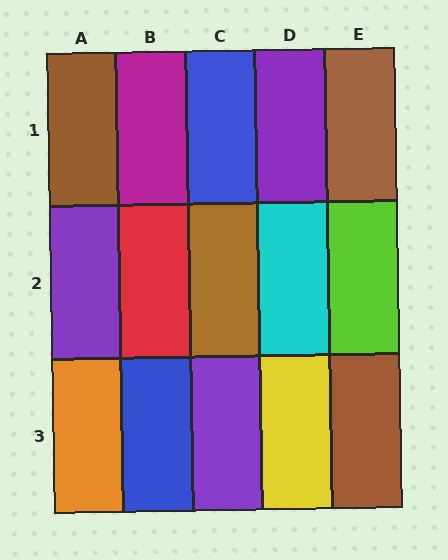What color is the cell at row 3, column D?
Yellow.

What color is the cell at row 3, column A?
Orange.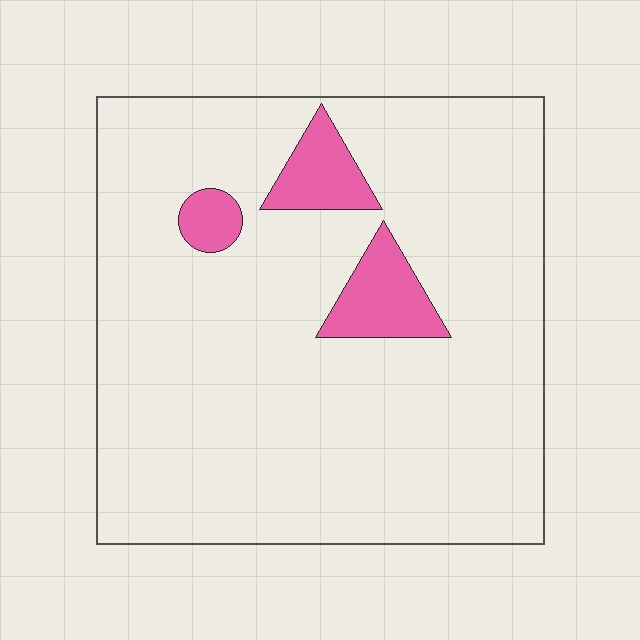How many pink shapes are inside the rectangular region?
3.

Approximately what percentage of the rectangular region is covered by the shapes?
Approximately 10%.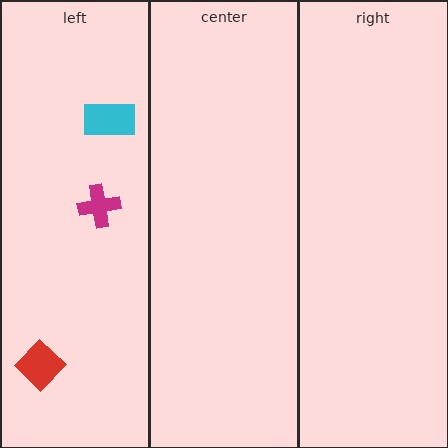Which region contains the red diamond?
The left region.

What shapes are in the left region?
The red diamond, the cyan rectangle, the magenta cross.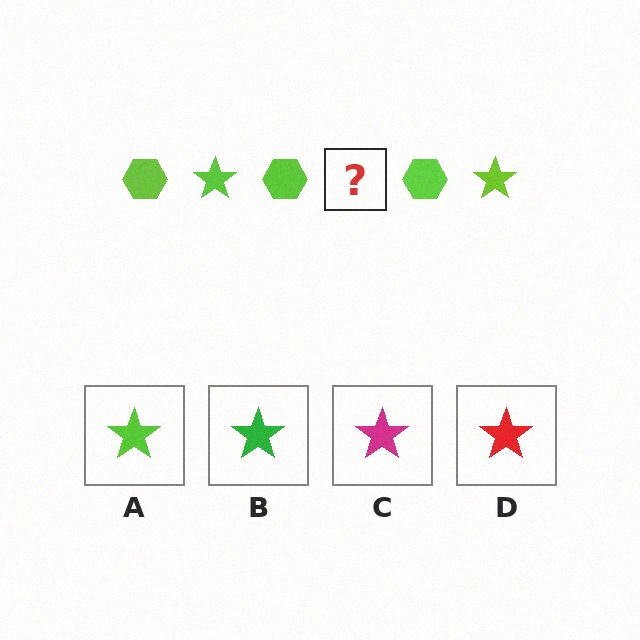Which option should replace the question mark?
Option A.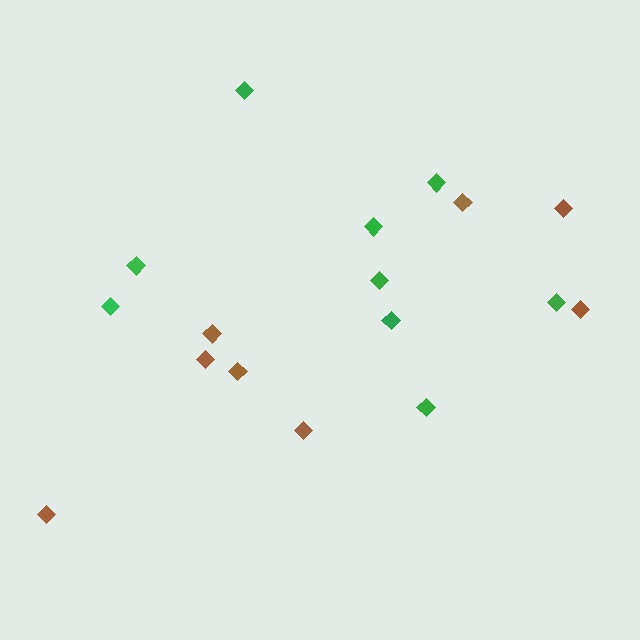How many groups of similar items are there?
There are 2 groups: one group of green diamonds (9) and one group of brown diamonds (8).